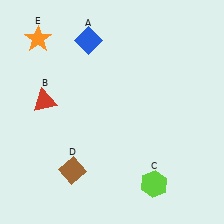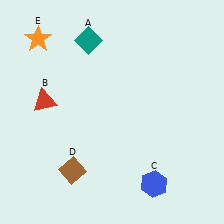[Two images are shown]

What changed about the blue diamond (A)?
In Image 1, A is blue. In Image 2, it changed to teal.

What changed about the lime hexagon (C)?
In Image 1, C is lime. In Image 2, it changed to blue.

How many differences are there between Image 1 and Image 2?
There are 2 differences between the two images.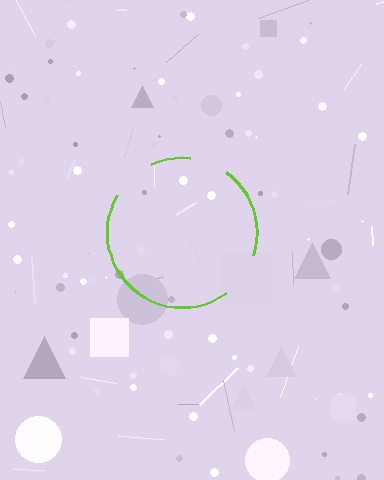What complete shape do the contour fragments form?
The contour fragments form a circle.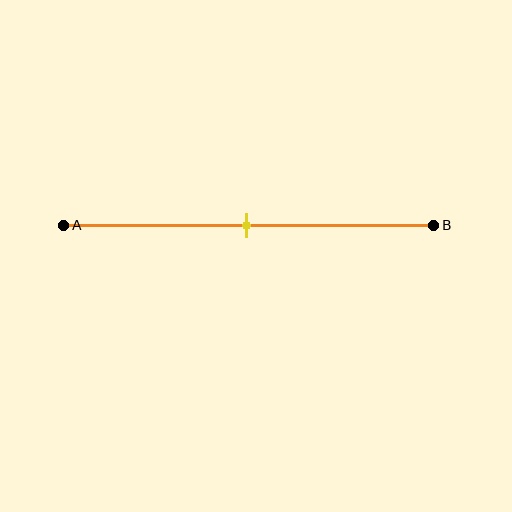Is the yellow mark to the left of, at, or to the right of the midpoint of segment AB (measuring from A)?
The yellow mark is approximately at the midpoint of segment AB.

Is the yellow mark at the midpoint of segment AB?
Yes, the mark is approximately at the midpoint.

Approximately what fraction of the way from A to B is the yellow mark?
The yellow mark is approximately 50% of the way from A to B.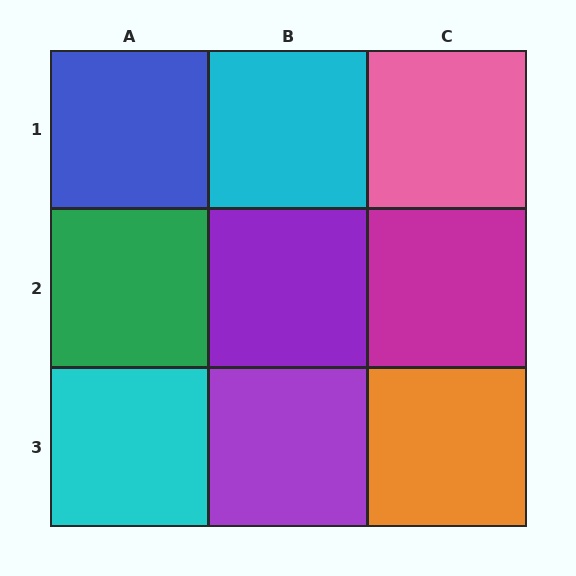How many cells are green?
1 cell is green.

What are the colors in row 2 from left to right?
Green, purple, magenta.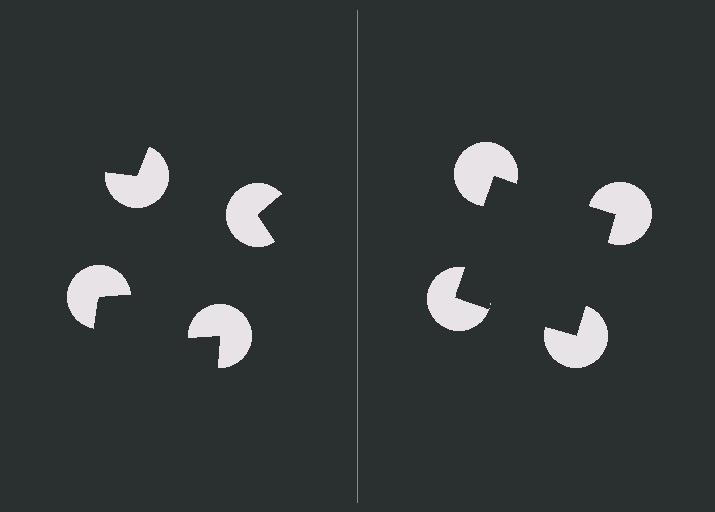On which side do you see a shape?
An illusory square appears on the right side. On the left side the wedge cuts are rotated, so no coherent shape forms.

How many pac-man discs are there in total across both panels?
8 — 4 on each side.